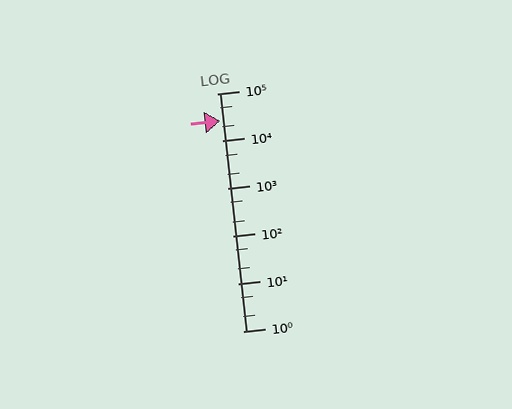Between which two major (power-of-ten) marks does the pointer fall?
The pointer is between 10000 and 100000.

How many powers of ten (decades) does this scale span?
The scale spans 5 decades, from 1 to 100000.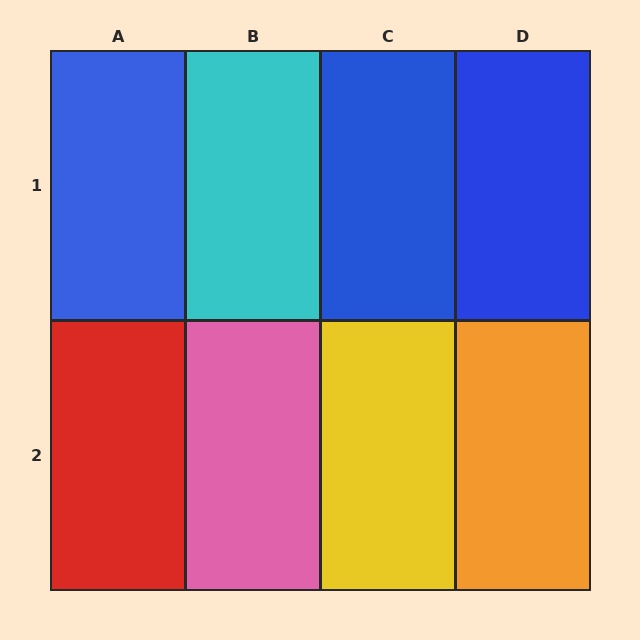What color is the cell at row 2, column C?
Yellow.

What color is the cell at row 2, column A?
Red.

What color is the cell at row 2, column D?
Orange.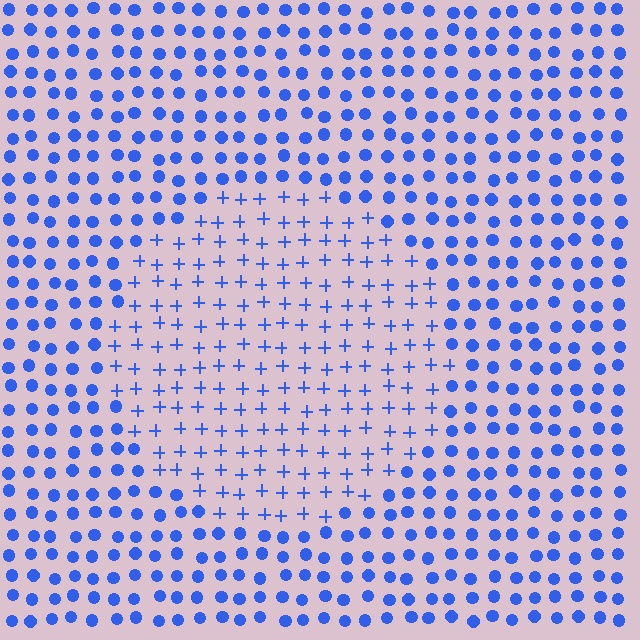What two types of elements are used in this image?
The image uses plus signs inside the circle region and circles outside it.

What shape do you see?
I see a circle.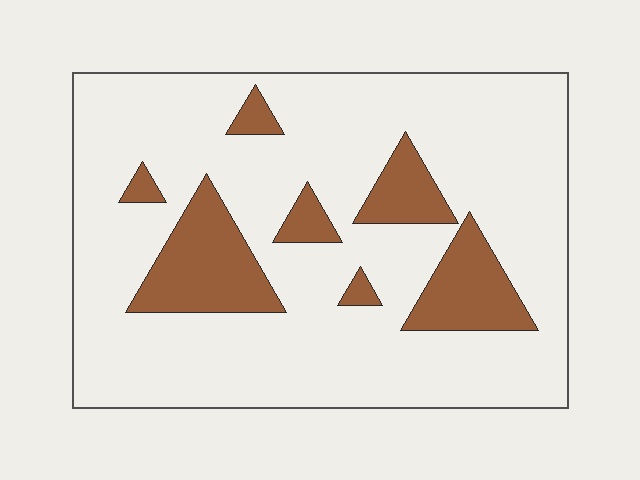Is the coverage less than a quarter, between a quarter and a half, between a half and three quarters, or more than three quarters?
Less than a quarter.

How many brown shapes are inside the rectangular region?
7.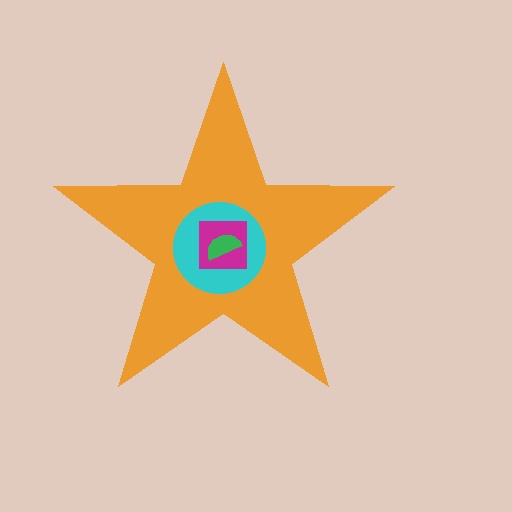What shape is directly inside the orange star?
The cyan circle.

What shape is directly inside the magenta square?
The green semicircle.